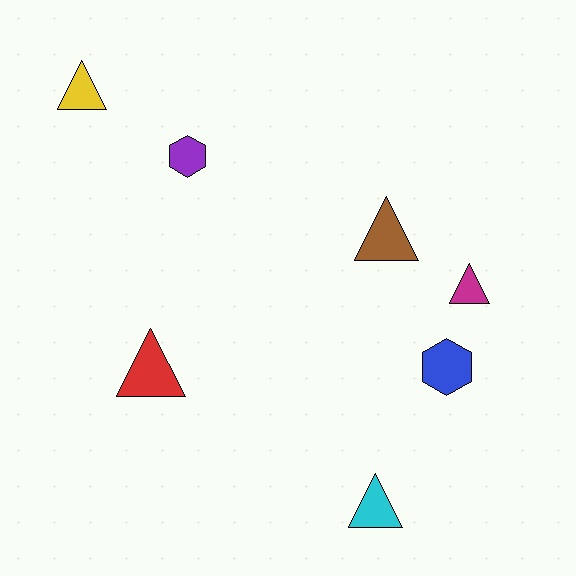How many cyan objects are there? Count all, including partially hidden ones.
There is 1 cyan object.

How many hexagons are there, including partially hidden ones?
There are 2 hexagons.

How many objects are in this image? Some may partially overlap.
There are 7 objects.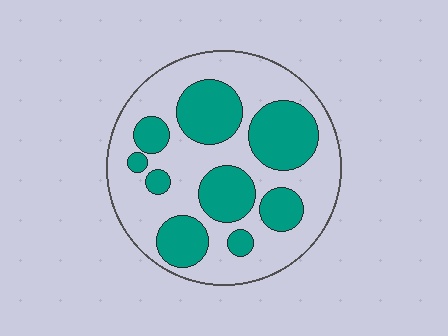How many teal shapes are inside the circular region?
9.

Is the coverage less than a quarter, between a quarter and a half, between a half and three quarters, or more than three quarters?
Between a quarter and a half.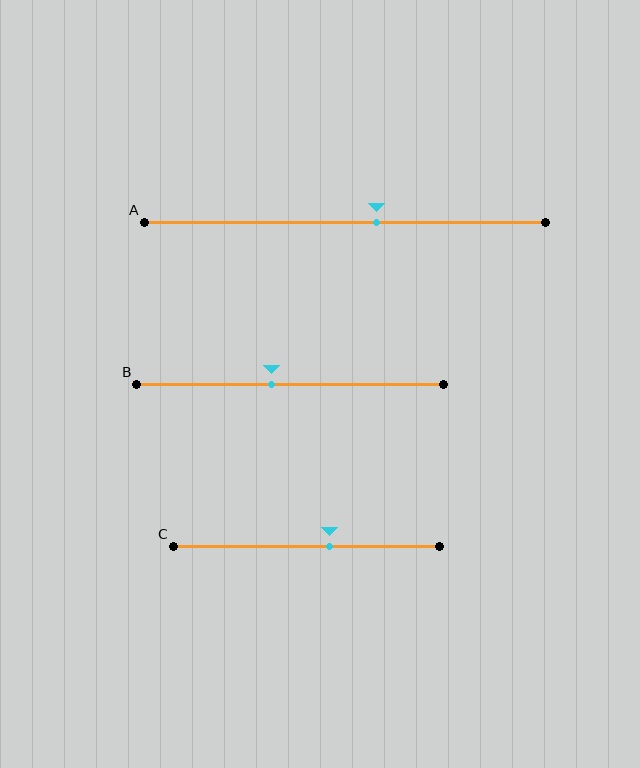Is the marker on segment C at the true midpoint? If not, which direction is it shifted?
No, the marker on segment C is shifted to the right by about 9% of the segment length.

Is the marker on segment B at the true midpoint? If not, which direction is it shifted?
No, the marker on segment B is shifted to the left by about 6% of the segment length.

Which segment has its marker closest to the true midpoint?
Segment B has its marker closest to the true midpoint.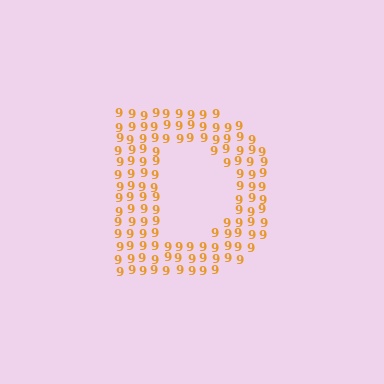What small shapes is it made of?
It is made of small digit 9's.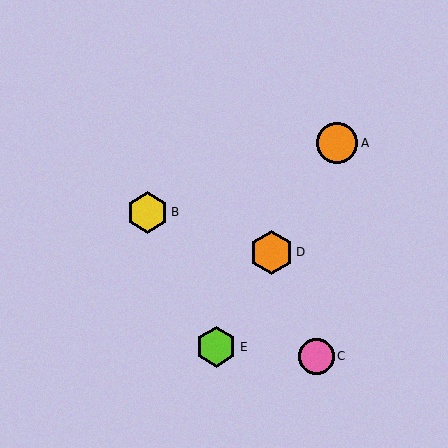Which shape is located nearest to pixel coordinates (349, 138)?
The orange circle (labeled A) at (337, 143) is nearest to that location.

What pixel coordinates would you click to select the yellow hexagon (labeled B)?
Click at (147, 212) to select the yellow hexagon B.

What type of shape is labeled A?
Shape A is an orange circle.